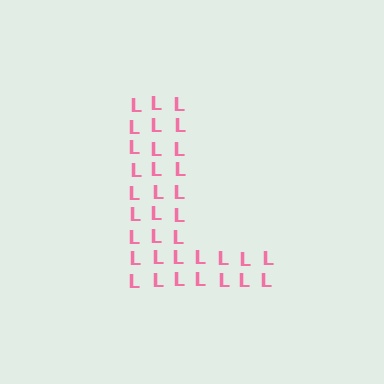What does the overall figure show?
The overall figure shows the letter L.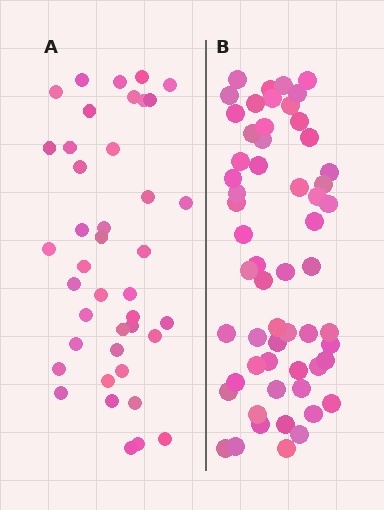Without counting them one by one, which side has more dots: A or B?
Region B (the right region) has more dots.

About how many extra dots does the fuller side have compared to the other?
Region B has approximately 15 more dots than region A.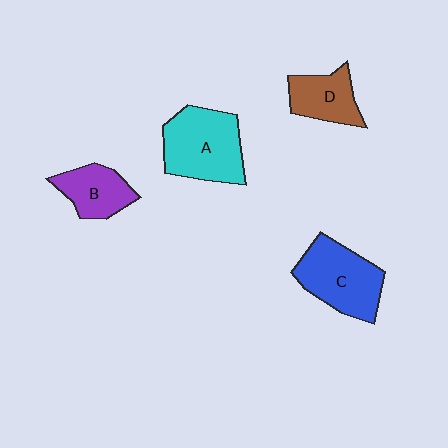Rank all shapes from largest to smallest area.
From largest to smallest: A (cyan), C (blue), B (purple), D (brown).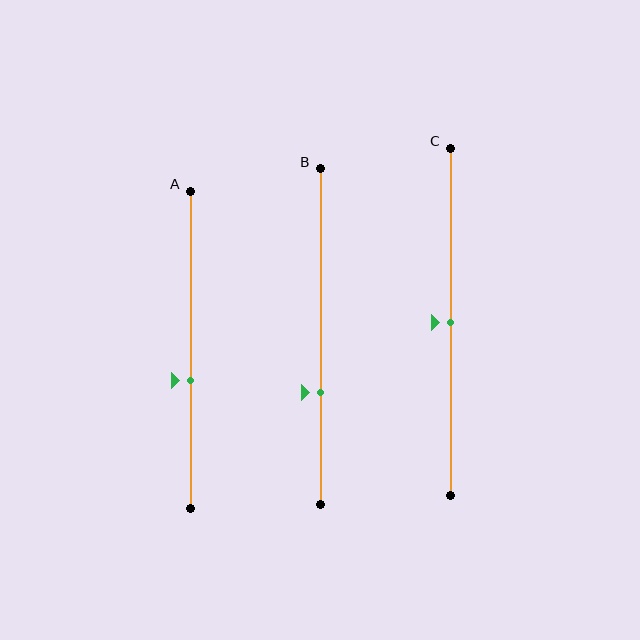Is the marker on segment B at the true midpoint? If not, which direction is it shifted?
No, the marker on segment B is shifted downward by about 17% of the segment length.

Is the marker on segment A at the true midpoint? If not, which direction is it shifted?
No, the marker on segment A is shifted downward by about 10% of the segment length.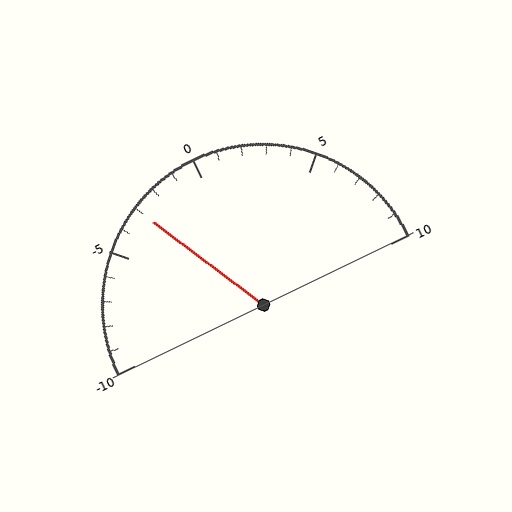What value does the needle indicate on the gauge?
The needle indicates approximately -3.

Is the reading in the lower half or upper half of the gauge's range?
The reading is in the lower half of the range (-10 to 10).